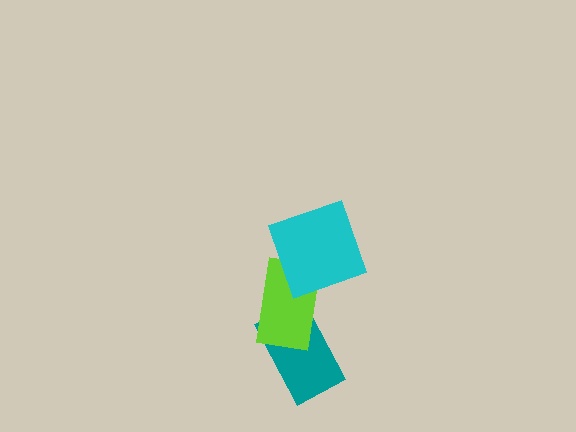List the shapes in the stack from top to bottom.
From top to bottom: the cyan square, the lime rectangle, the teal rectangle.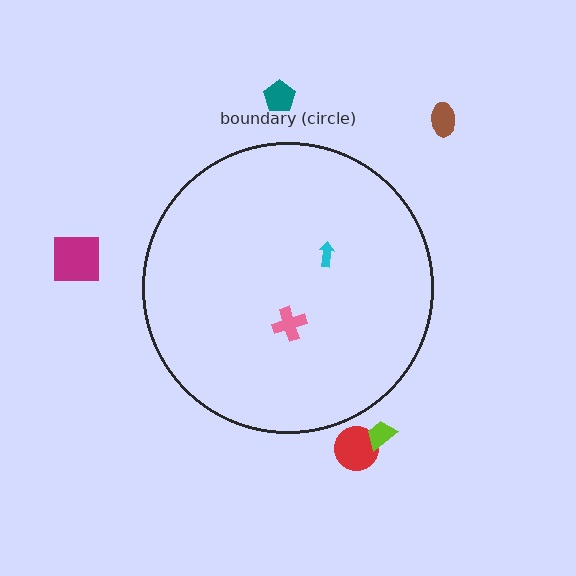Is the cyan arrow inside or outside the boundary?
Inside.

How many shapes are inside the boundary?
2 inside, 5 outside.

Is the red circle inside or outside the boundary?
Outside.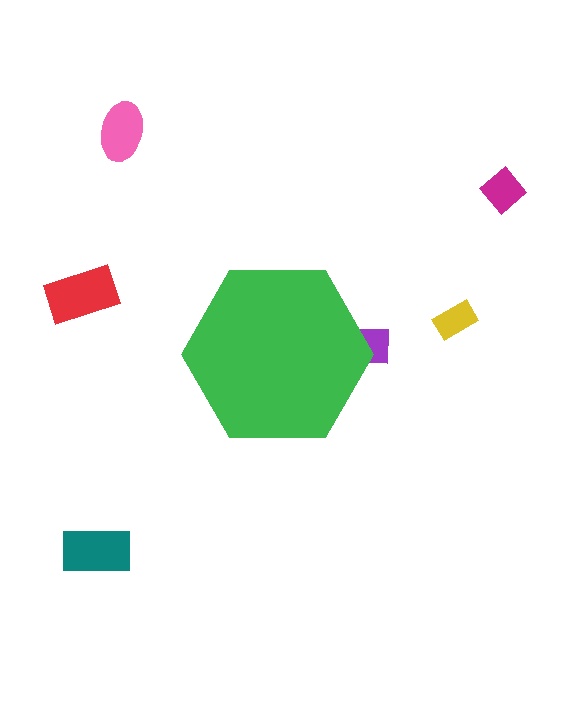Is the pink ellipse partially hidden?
No, the pink ellipse is fully visible.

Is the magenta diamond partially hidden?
No, the magenta diamond is fully visible.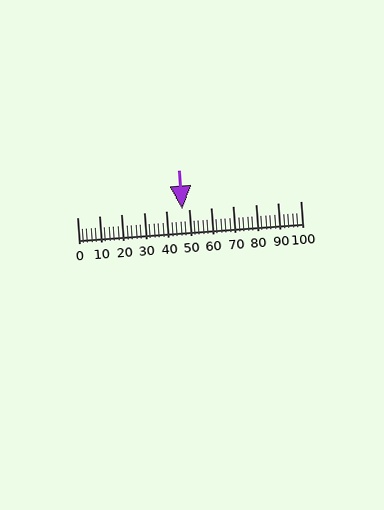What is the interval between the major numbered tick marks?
The major tick marks are spaced 10 units apart.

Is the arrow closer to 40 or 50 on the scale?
The arrow is closer to 50.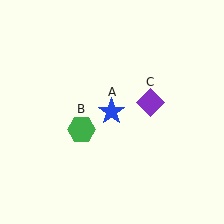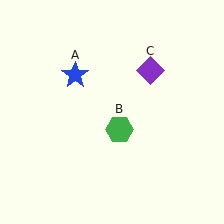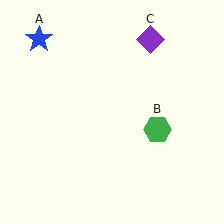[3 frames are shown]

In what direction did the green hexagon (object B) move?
The green hexagon (object B) moved right.